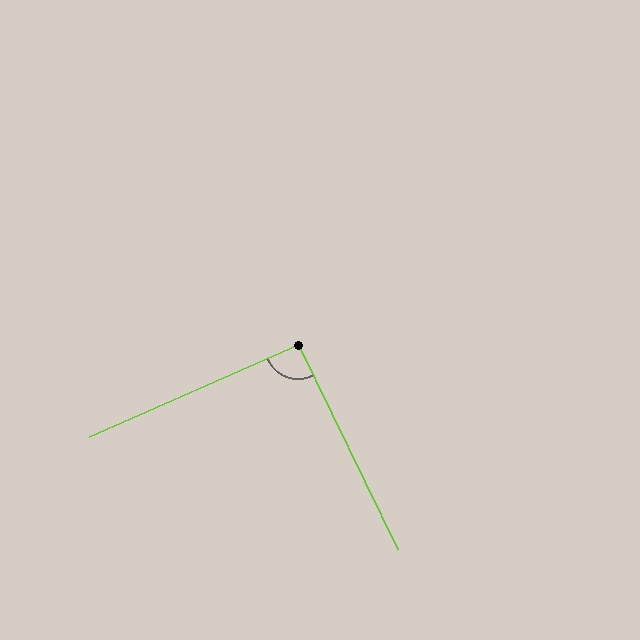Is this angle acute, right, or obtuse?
It is approximately a right angle.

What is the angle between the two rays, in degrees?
Approximately 92 degrees.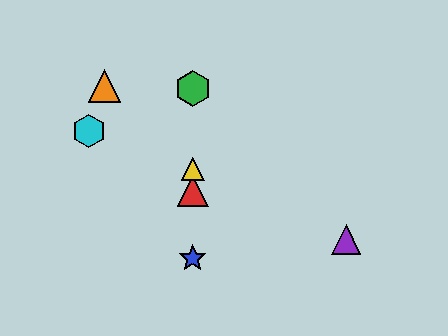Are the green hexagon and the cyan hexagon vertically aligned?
No, the green hexagon is at x≈193 and the cyan hexagon is at x≈89.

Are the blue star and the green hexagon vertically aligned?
Yes, both are at x≈193.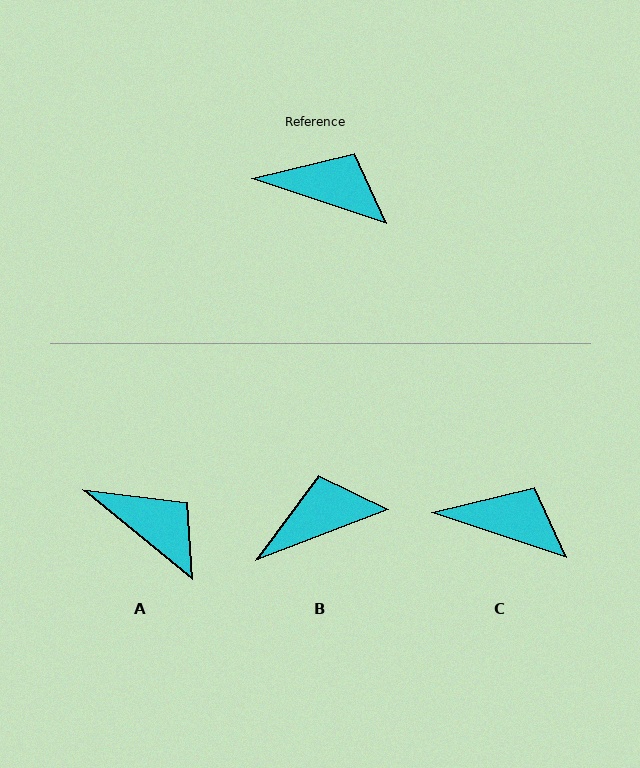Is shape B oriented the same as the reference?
No, it is off by about 40 degrees.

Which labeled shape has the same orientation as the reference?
C.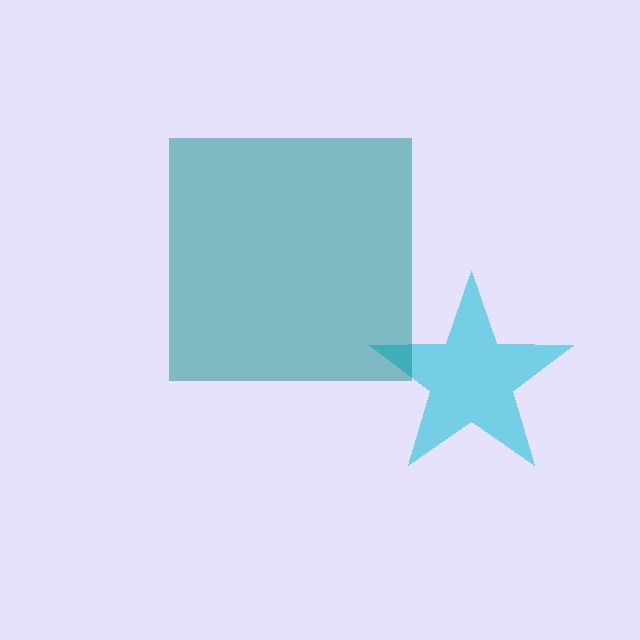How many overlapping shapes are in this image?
There are 2 overlapping shapes in the image.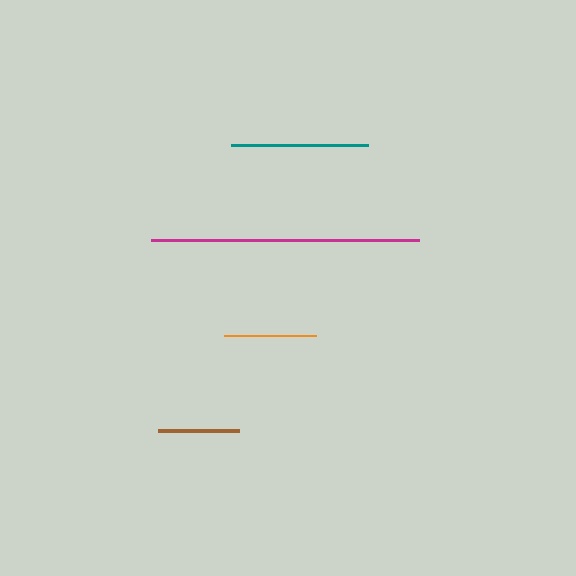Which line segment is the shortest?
The brown line is the shortest at approximately 80 pixels.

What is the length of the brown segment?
The brown segment is approximately 80 pixels long.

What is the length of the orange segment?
The orange segment is approximately 92 pixels long.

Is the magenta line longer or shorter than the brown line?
The magenta line is longer than the brown line.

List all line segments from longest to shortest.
From longest to shortest: magenta, teal, orange, brown.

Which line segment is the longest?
The magenta line is the longest at approximately 268 pixels.